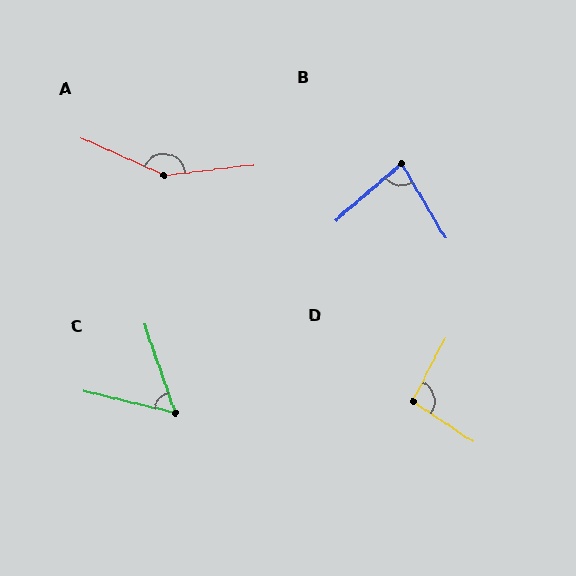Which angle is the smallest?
C, at approximately 57 degrees.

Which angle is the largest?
A, at approximately 149 degrees.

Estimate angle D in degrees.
Approximately 97 degrees.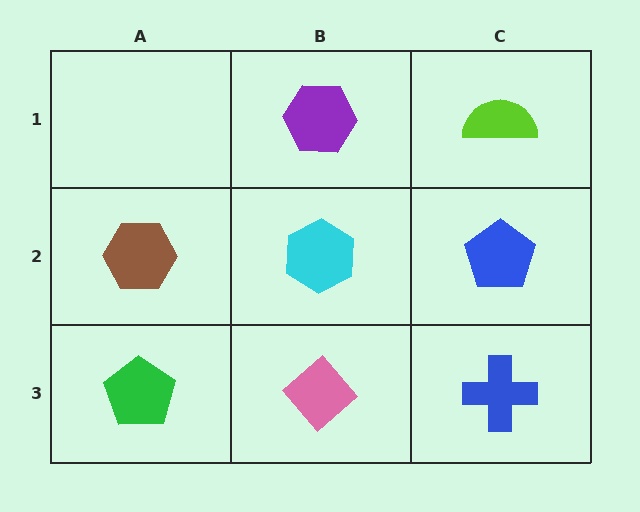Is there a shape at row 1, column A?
No, that cell is empty.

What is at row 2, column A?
A brown hexagon.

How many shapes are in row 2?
3 shapes.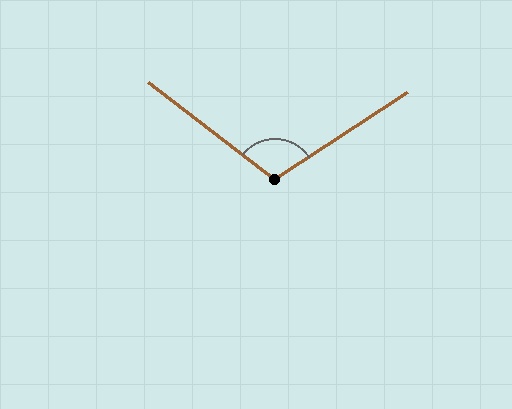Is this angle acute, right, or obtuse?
It is obtuse.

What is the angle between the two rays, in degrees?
Approximately 109 degrees.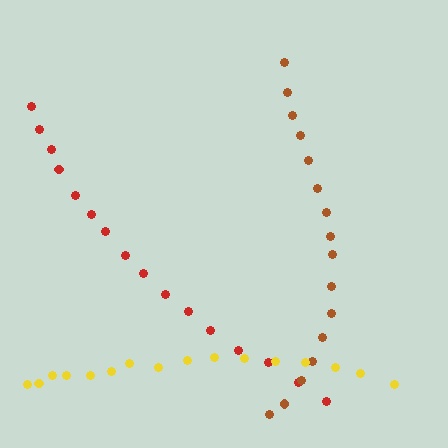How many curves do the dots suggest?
There are 3 distinct paths.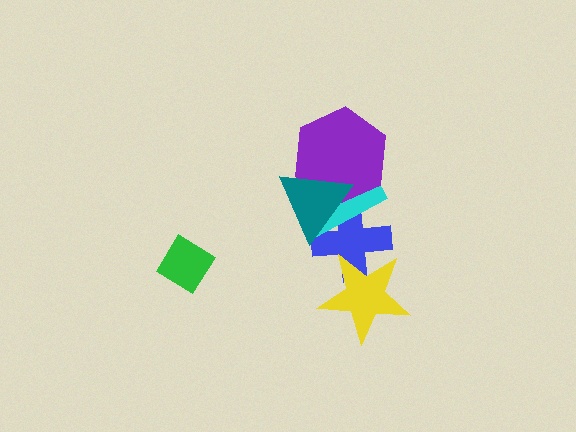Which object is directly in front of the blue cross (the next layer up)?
The cyan rectangle is directly in front of the blue cross.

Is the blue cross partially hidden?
Yes, it is partially covered by another shape.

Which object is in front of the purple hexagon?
The teal triangle is in front of the purple hexagon.